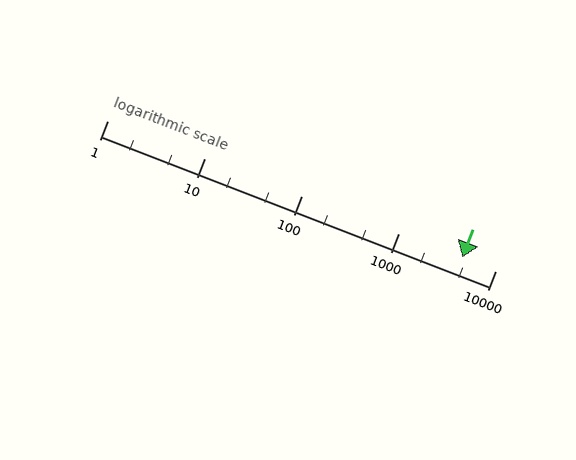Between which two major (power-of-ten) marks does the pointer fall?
The pointer is between 1000 and 10000.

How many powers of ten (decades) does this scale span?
The scale spans 4 decades, from 1 to 10000.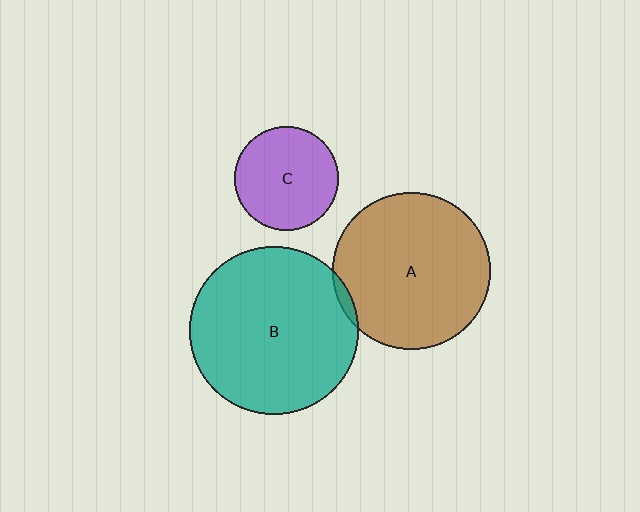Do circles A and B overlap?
Yes.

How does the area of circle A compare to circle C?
Approximately 2.3 times.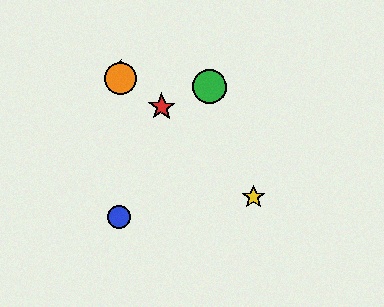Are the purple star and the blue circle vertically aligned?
Yes, both are at x≈121.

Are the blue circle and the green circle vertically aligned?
No, the blue circle is at x≈119 and the green circle is at x≈210.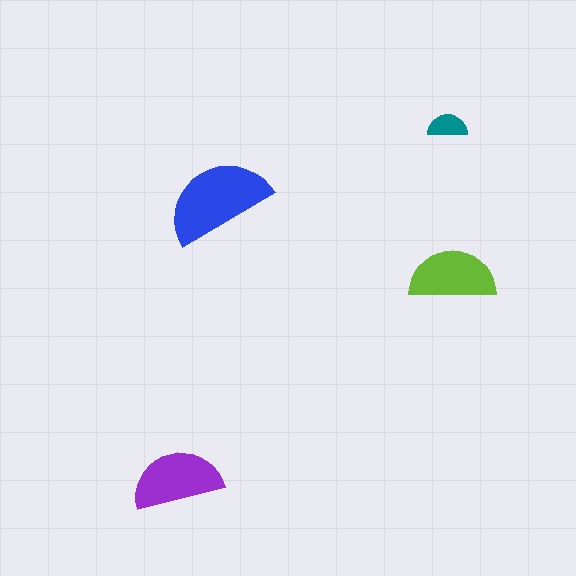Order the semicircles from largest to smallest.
the blue one, the purple one, the lime one, the teal one.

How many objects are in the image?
There are 4 objects in the image.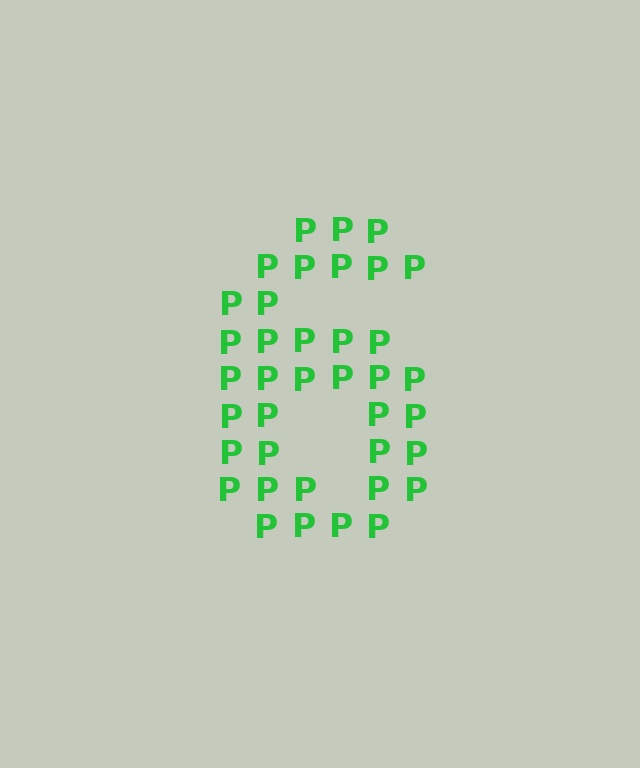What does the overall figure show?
The overall figure shows the digit 6.